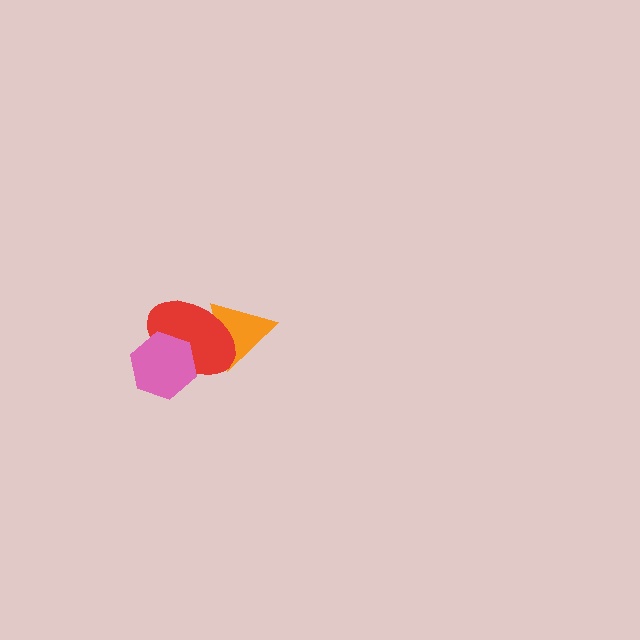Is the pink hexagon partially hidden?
No, no other shape covers it.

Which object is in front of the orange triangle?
The red ellipse is in front of the orange triangle.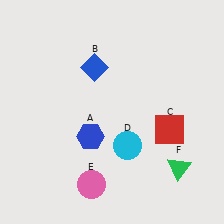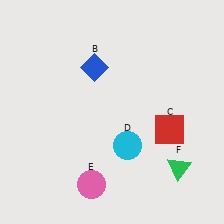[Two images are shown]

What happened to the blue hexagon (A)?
The blue hexagon (A) was removed in Image 2. It was in the bottom-left area of Image 1.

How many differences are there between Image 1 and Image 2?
There is 1 difference between the two images.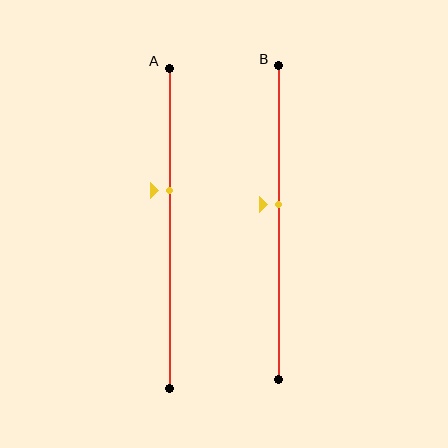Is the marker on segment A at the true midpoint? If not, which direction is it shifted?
No, the marker on segment A is shifted upward by about 12% of the segment length.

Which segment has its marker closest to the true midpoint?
Segment B has its marker closest to the true midpoint.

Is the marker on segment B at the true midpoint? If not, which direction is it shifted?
No, the marker on segment B is shifted upward by about 6% of the segment length.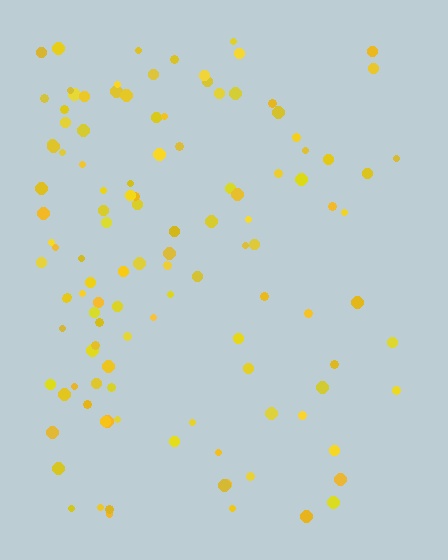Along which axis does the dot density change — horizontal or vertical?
Horizontal.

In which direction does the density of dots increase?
From right to left, with the left side densest.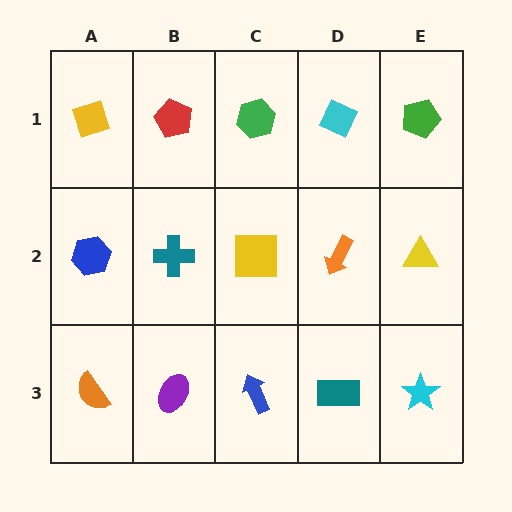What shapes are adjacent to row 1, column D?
An orange arrow (row 2, column D), a green hexagon (row 1, column C), a green pentagon (row 1, column E).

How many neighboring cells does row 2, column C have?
4.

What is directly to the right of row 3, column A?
A purple ellipse.